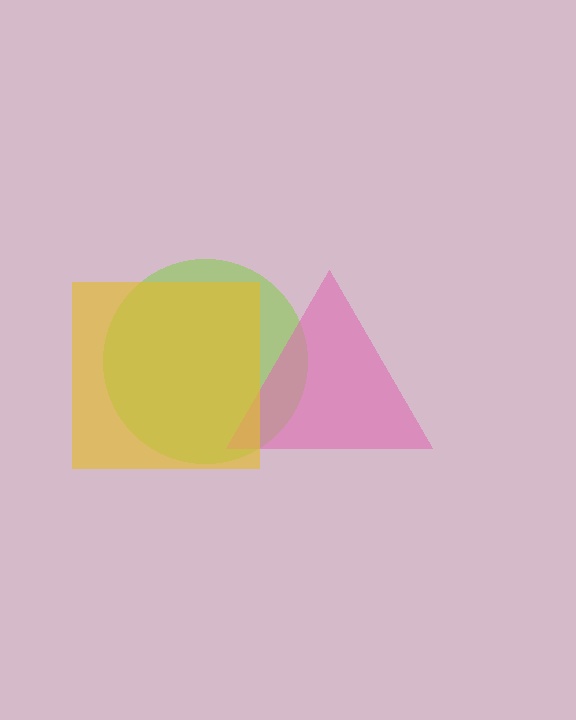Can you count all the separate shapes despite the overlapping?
Yes, there are 3 separate shapes.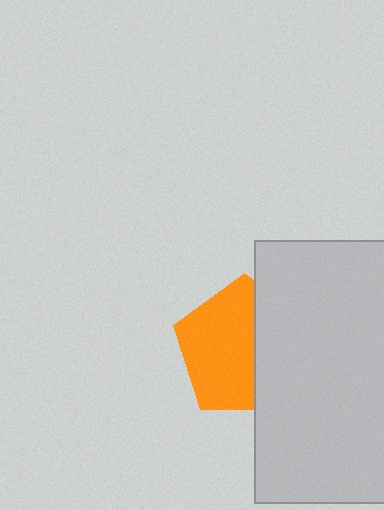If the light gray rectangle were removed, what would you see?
You would see the complete orange pentagon.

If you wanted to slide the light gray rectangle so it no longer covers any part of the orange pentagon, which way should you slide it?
Slide it right — that is the most direct way to separate the two shapes.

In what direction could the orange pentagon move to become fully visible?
The orange pentagon could move left. That would shift it out from behind the light gray rectangle entirely.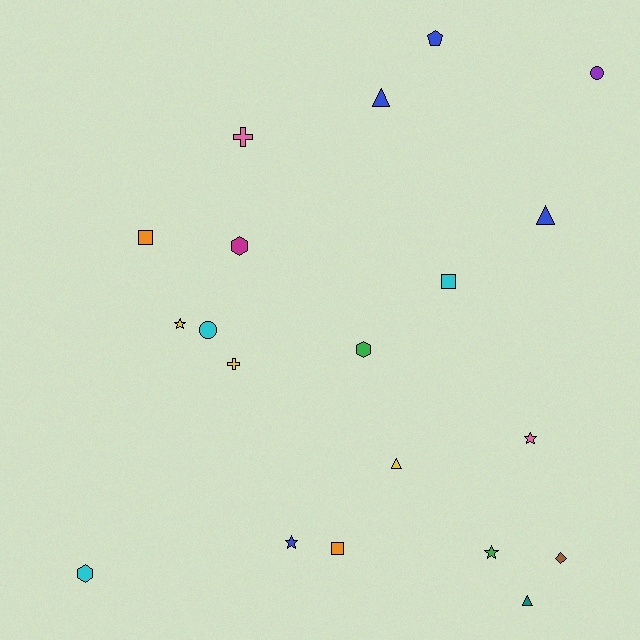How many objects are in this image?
There are 20 objects.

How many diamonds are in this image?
There is 1 diamond.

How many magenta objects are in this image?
There is 1 magenta object.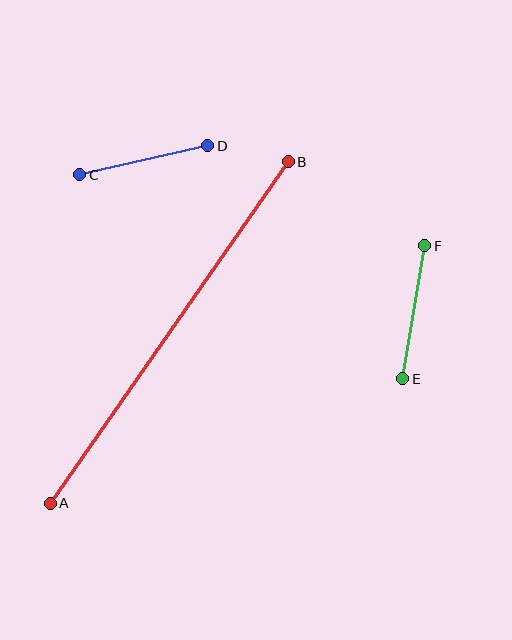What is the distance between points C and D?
The distance is approximately 131 pixels.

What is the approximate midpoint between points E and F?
The midpoint is at approximately (414, 312) pixels.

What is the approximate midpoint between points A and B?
The midpoint is at approximately (169, 333) pixels.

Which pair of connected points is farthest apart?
Points A and B are farthest apart.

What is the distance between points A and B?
The distance is approximately 416 pixels.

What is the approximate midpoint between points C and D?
The midpoint is at approximately (144, 160) pixels.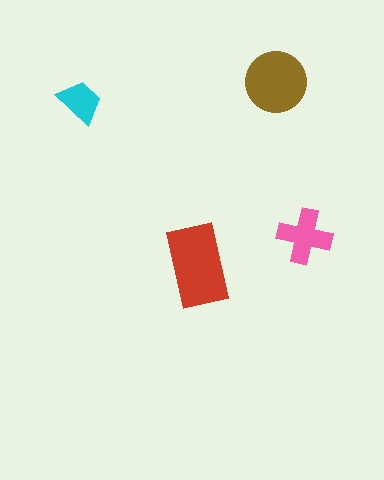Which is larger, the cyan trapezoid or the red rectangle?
The red rectangle.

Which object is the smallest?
The cyan trapezoid.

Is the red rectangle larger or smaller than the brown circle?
Larger.